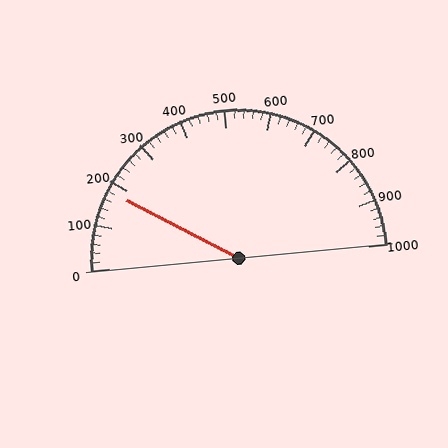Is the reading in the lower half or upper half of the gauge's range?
The reading is in the lower half of the range (0 to 1000).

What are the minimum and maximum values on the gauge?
The gauge ranges from 0 to 1000.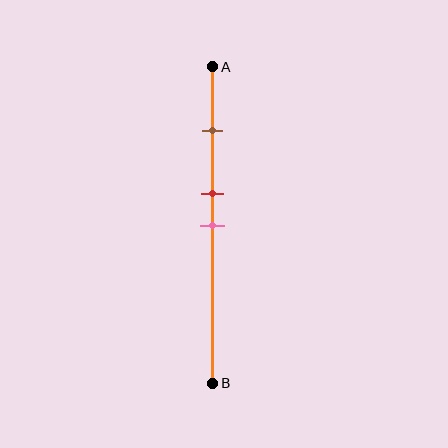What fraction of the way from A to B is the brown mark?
The brown mark is approximately 20% (0.2) of the way from A to B.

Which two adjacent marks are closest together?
The red and pink marks are the closest adjacent pair.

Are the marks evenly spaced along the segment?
No, the marks are not evenly spaced.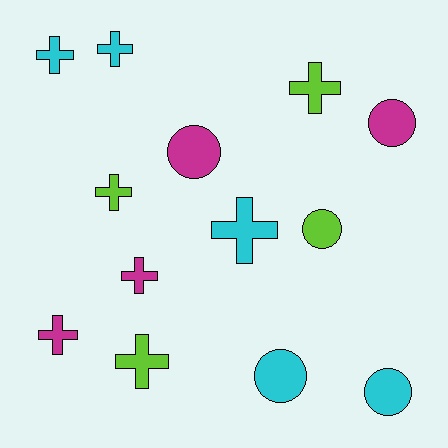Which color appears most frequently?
Cyan, with 5 objects.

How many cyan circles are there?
There are 2 cyan circles.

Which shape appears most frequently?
Cross, with 8 objects.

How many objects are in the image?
There are 13 objects.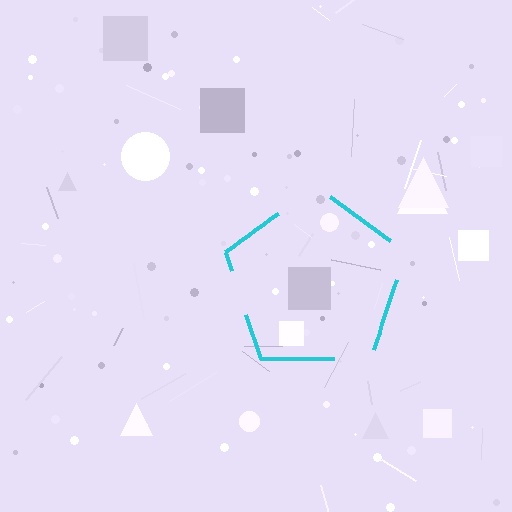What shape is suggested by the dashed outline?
The dashed outline suggests a pentagon.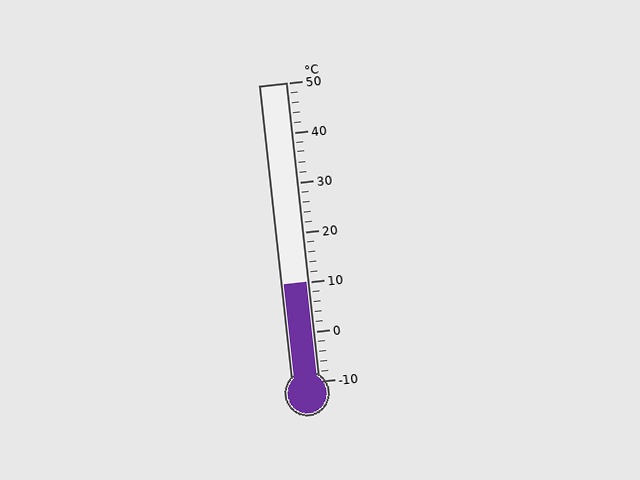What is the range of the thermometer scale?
The thermometer scale ranges from -10°C to 50°C.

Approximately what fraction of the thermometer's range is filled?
The thermometer is filled to approximately 35% of its range.